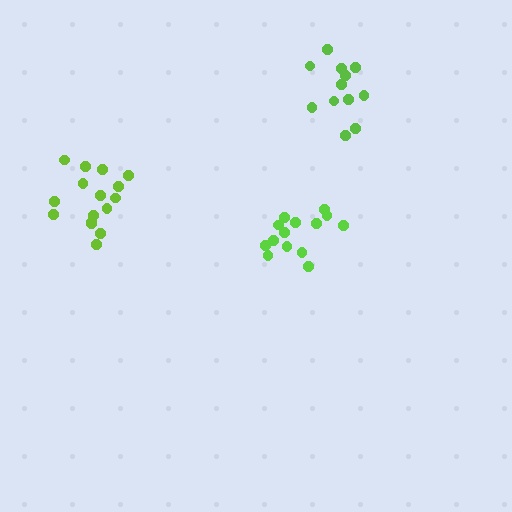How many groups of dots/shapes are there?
There are 3 groups.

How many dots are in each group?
Group 1: 14 dots, Group 2: 16 dots, Group 3: 12 dots (42 total).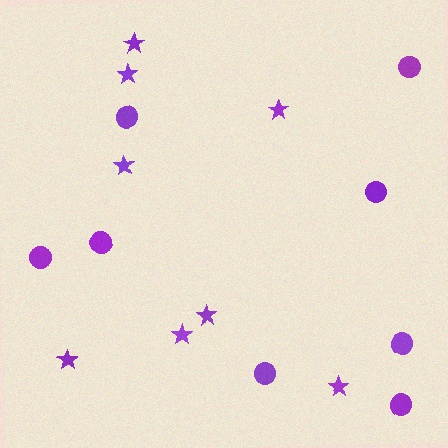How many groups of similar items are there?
There are 2 groups: one group of circles (8) and one group of stars (8).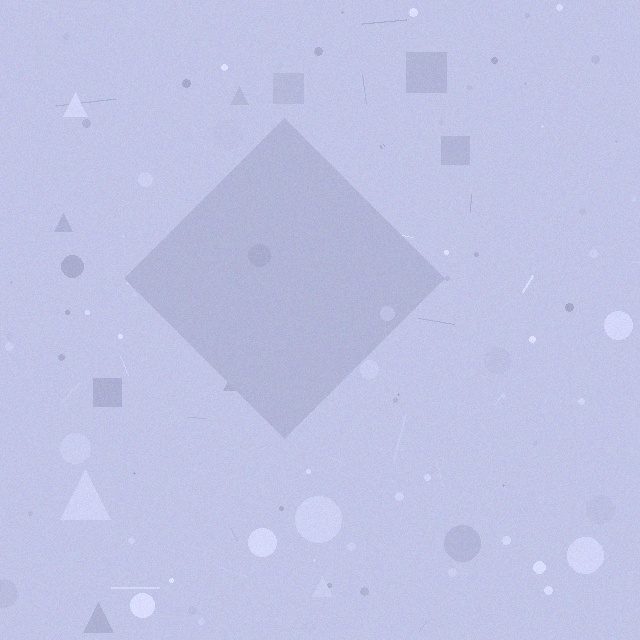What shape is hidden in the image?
A diamond is hidden in the image.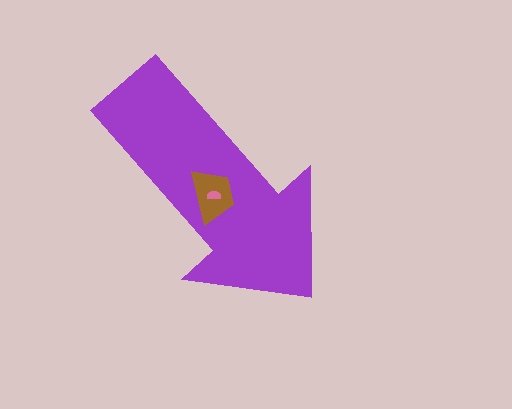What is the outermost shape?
The purple arrow.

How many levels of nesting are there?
3.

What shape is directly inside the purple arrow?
The brown trapezoid.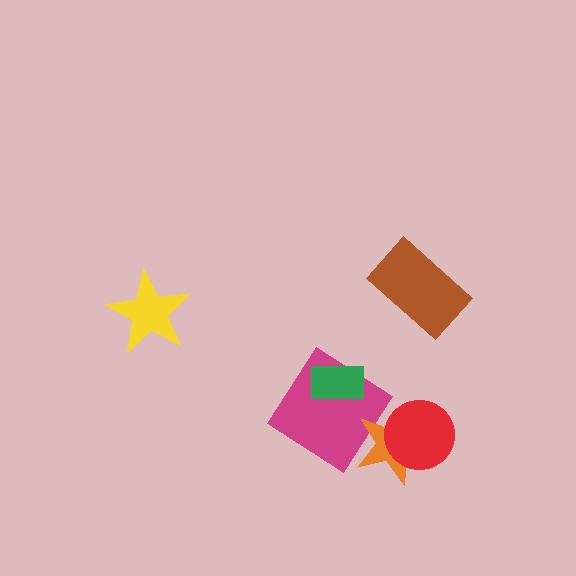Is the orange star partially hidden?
Yes, it is partially covered by another shape.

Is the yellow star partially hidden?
No, no other shape covers it.